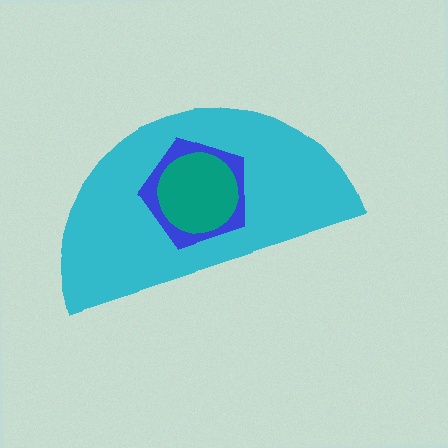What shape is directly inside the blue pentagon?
The teal circle.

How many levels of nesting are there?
3.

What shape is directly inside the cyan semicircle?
The blue pentagon.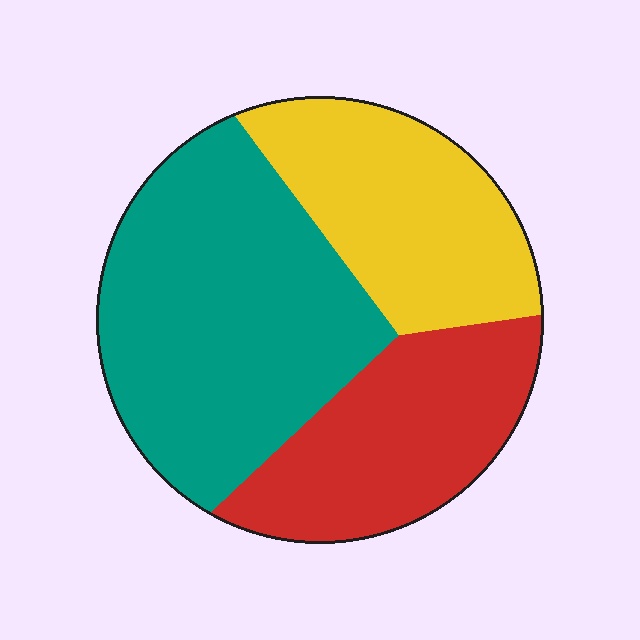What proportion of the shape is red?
Red takes up between a sixth and a third of the shape.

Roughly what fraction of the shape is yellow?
Yellow takes up about one quarter (1/4) of the shape.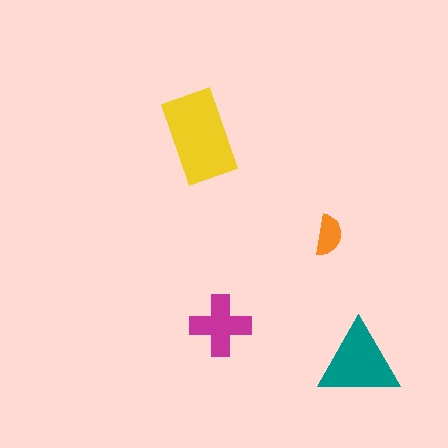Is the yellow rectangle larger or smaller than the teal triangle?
Larger.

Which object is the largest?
The yellow rectangle.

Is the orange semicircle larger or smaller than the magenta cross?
Smaller.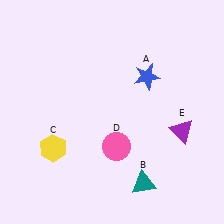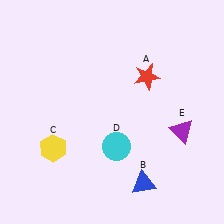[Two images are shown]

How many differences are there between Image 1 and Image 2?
There are 3 differences between the two images.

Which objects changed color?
A changed from blue to red. B changed from teal to blue. D changed from pink to cyan.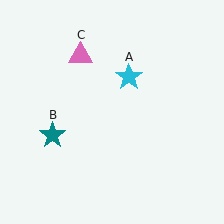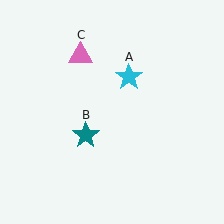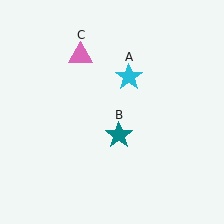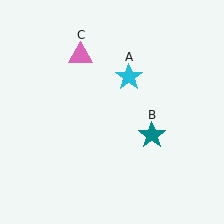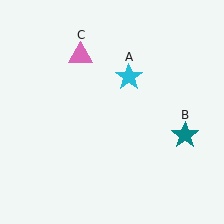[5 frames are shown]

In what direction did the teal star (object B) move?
The teal star (object B) moved right.